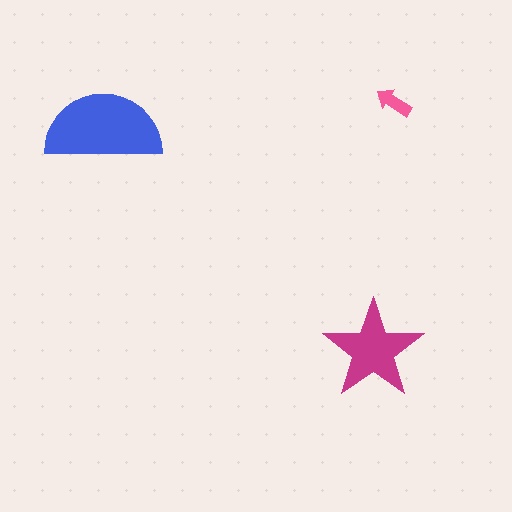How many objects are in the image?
There are 3 objects in the image.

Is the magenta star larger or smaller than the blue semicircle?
Smaller.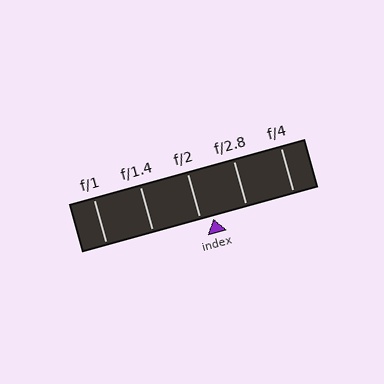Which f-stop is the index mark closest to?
The index mark is closest to f/2.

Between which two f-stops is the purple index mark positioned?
The index mark is between f/2 and f/2.8.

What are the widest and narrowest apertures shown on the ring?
The widest aperture shown is f/1 and the narrowest is f/4.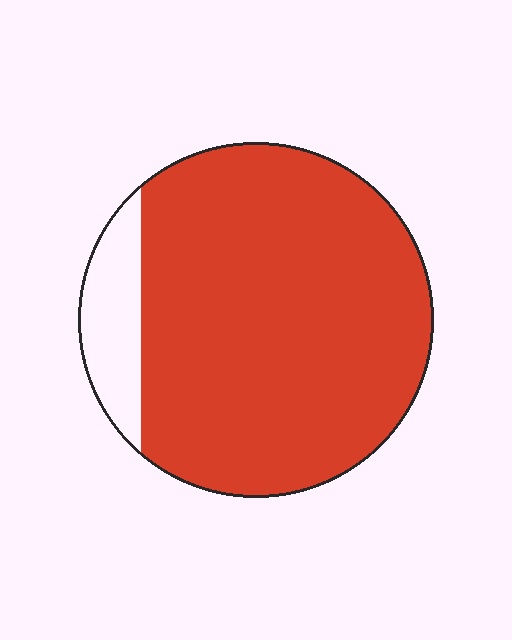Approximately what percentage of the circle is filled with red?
Approximately 90%.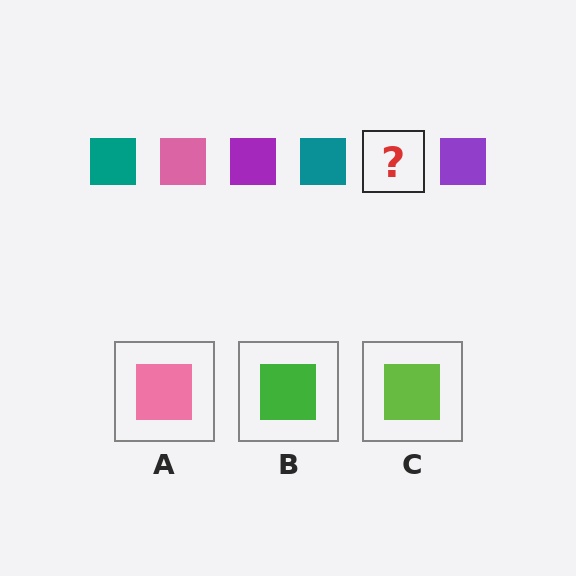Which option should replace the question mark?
Option A.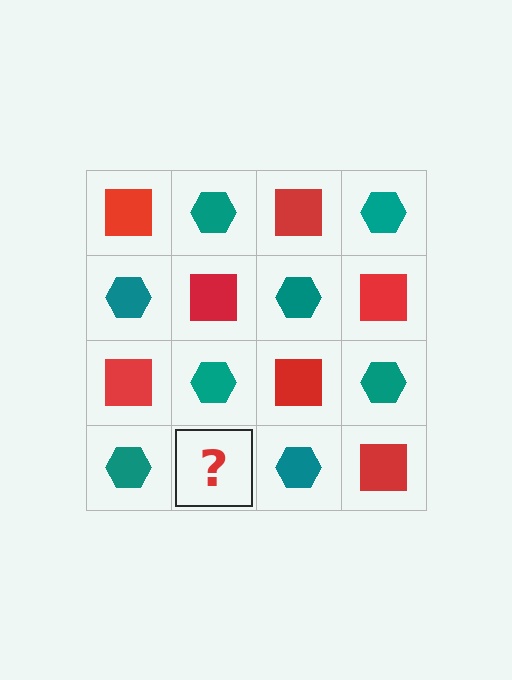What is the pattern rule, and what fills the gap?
The rule is that it alternates red square and teal hexagon in a checkerboard pattern. The gap should be filled with a red square.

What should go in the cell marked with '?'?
The missing cell should contain a red square.